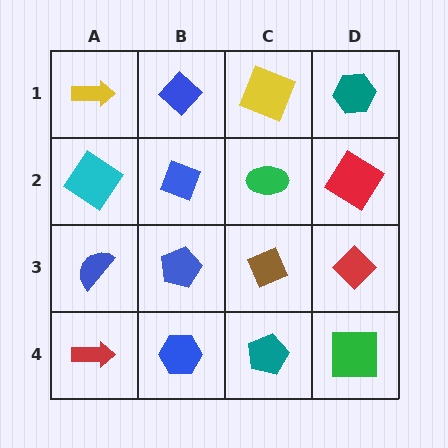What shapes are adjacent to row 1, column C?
A green ellipse (row 2, column C), a blue diamond (row 1, column B), a teal hexagon (row 1, column D).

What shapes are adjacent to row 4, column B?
A blue pentagon (row 3, column B), a red arrow (row 4, column A), a teal pentagon (row 4, column C).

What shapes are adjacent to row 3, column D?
A red diamond (row 2, column D), a green square (row 4, column D), a brown diamond (row 3, column C).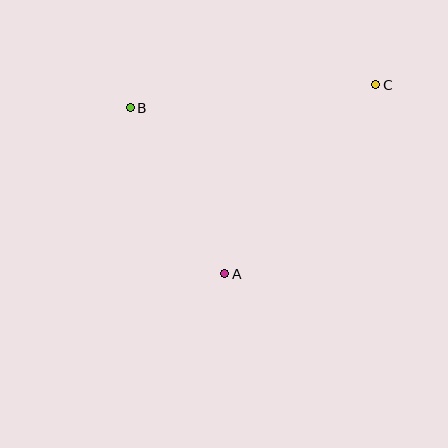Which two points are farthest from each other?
Points B and C are farthest from each other.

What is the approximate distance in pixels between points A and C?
The distance between A and C is approximately 242 pixels.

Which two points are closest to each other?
Points A and B are closest to each other.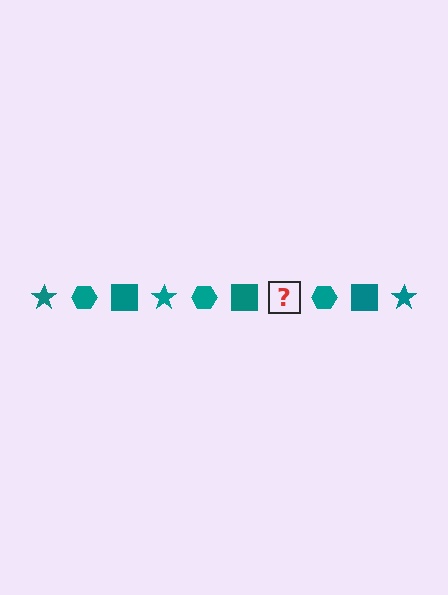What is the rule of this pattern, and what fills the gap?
The rule is that the pattern cycles through star, hexagon, square shapes in teal. The gap should be filled with a teal star.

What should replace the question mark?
The question mark should be replaced with a teal star.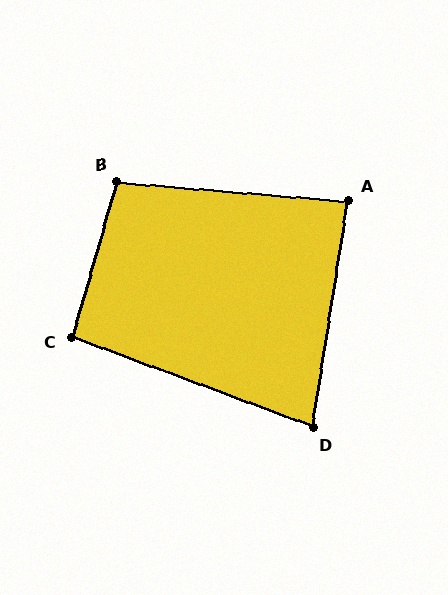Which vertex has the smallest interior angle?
D, at approximately 78 degrees.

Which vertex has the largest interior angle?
B, at approximately 102 degrees.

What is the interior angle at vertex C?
Approximately 94 degrees (approximately right).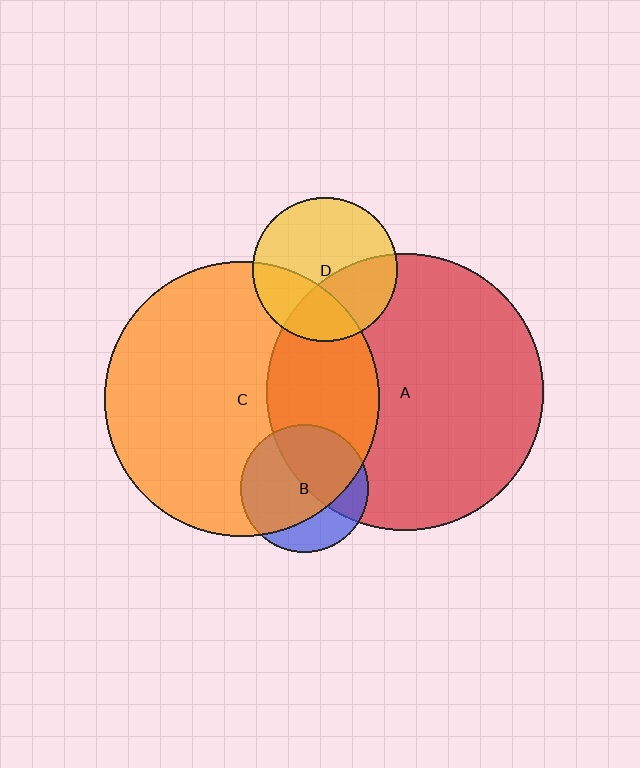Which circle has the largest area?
Circle A (red).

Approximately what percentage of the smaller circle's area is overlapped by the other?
Approximately 45%.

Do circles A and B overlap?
Yes.